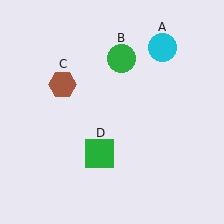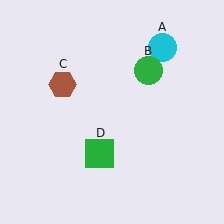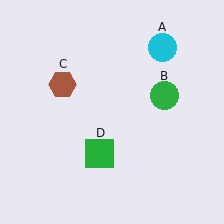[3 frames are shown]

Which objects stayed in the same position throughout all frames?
Cyan circle (object A) and brown hexagon (object C) and green square (object D) remained stationary.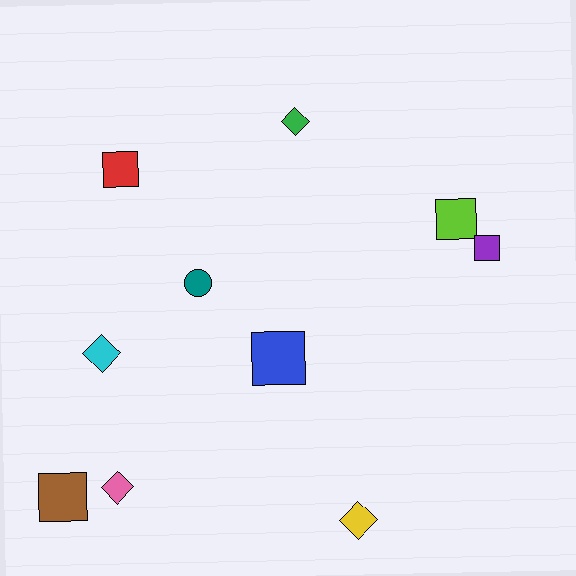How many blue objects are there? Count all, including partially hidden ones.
There is 1 blue object.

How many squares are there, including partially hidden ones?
There are 5 squares.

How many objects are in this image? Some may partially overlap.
There are 10 objects.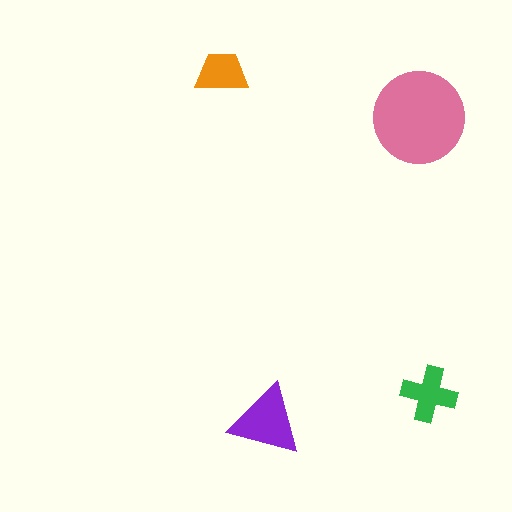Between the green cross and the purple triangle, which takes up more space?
The purple triangle.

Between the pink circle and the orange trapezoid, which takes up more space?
The pink circle.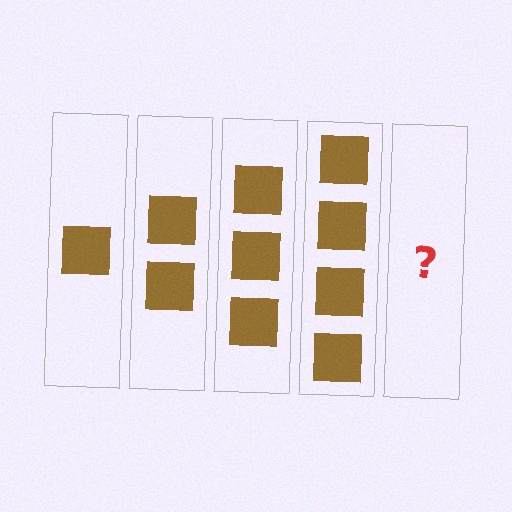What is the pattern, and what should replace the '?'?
The pattern is that each step adds one more square. The '?' should be 5 squares.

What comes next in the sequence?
The next element should be 5 squares.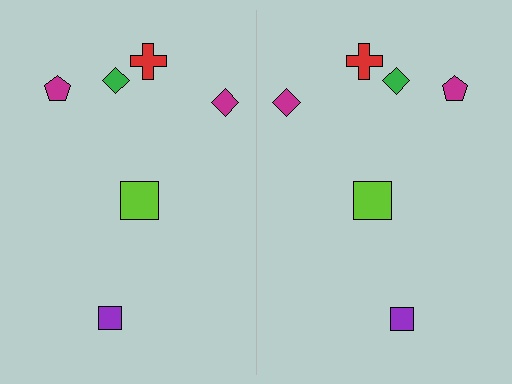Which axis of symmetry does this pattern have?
The pattern has a vertical axis of symmetry running through the center of the image.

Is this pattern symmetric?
Yes, this pattern has bilateral (reflection) symmetry.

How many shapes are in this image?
There are 12 shapes in this image.